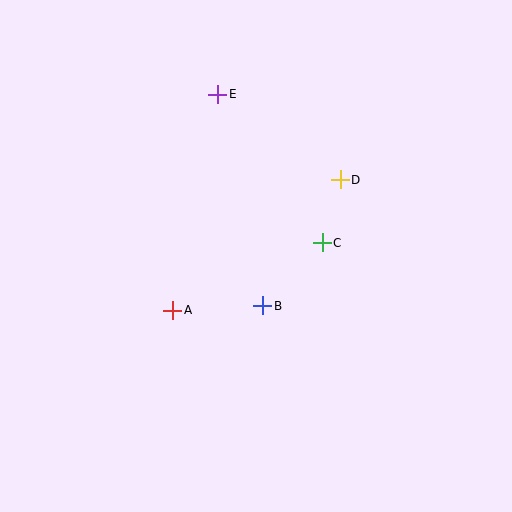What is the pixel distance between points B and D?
The distance between B and D is 148 pixels.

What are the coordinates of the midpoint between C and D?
The midpoint between C and D is at (331, 211).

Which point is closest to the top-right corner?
Point D is closest to the top-right corner.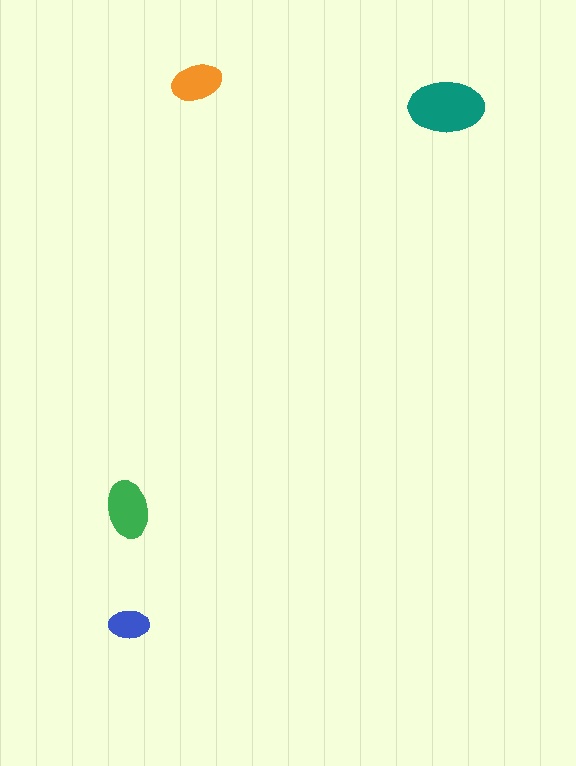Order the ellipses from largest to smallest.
the teal one, the green one, the orange one, the blue one.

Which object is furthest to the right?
The teal ellipse is rightmost.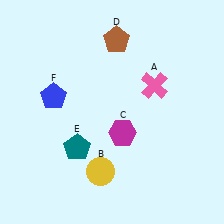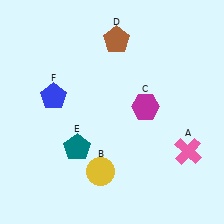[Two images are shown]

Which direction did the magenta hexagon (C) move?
The magenta hexagon (C) moved up.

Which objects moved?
The objects that moved are: the pink cross (A), the magenta hexagon (C).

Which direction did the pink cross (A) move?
The pink cross (A) moved down.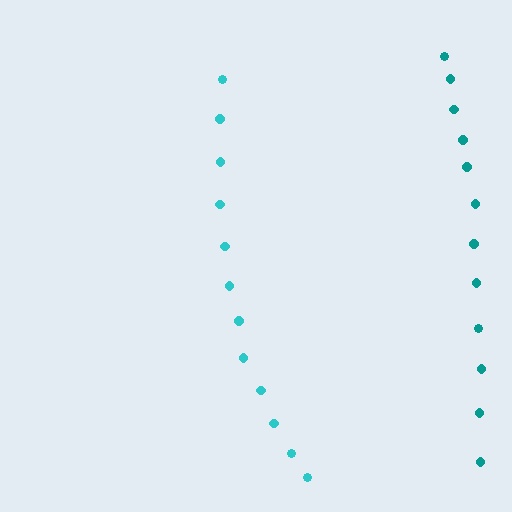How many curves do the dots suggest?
There are 2 distinct paths.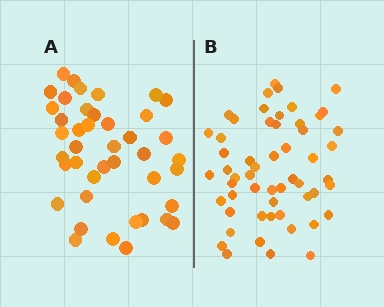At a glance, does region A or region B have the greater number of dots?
Region B (the right region) has more dots.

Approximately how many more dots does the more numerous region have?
Region B has approximately 15 more dots than region A.